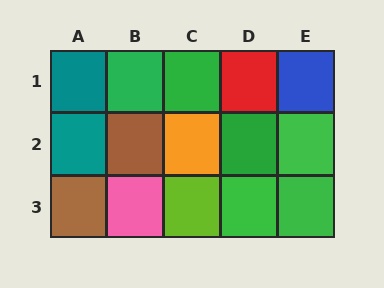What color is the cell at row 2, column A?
Teal.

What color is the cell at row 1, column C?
Green.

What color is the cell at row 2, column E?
Green.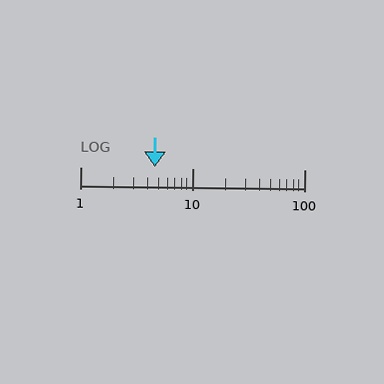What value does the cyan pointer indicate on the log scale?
The pointer indicates approximately 4.6.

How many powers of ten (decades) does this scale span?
The scale spans 2 decades, from 1 to 100.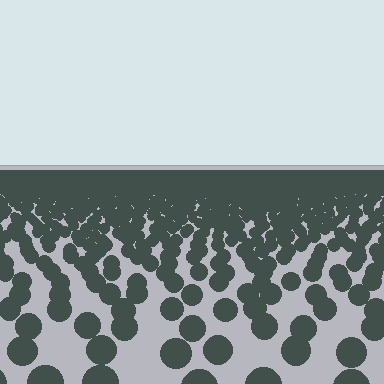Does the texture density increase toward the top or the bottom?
Density increases toward the top.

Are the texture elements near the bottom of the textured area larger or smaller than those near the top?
Larger. Near the bottom, elements are closer to the viewer and appear at a bigger on-screen size.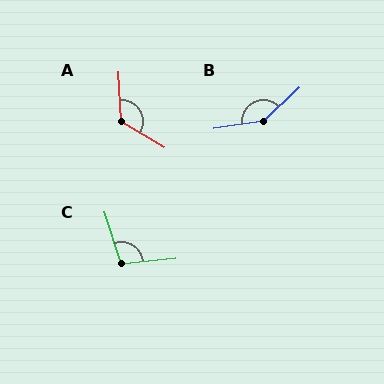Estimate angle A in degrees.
Approximately 123 degrees.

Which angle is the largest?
B, at approximately 145 degrees.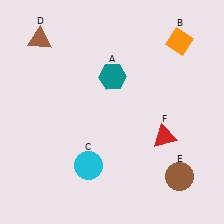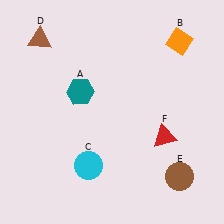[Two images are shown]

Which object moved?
The teal hexagon (A) moved left.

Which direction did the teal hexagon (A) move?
The teal hexagon (A) moved left.